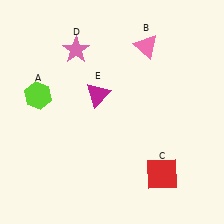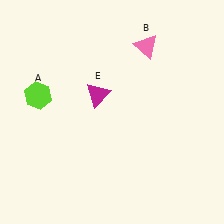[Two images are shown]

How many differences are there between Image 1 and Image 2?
There are 2 differences between the two images.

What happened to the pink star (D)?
The pink star (D) was removed in Image 2. It was in the top-left area of Image 1.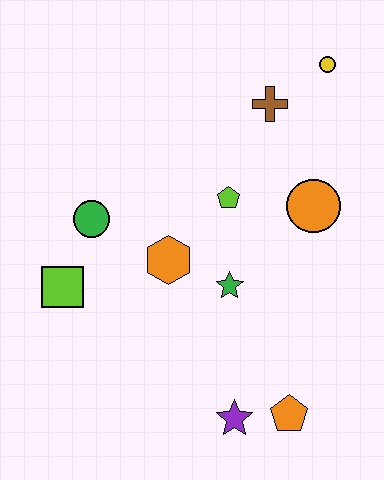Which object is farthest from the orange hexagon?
The yellow circle is farthest from the orange hexagon.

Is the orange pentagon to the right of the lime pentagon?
Yes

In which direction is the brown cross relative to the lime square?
The brown cross is to the right of the lime square.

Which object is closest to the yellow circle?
The brown cross is closest to the yellow circle.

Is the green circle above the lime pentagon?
No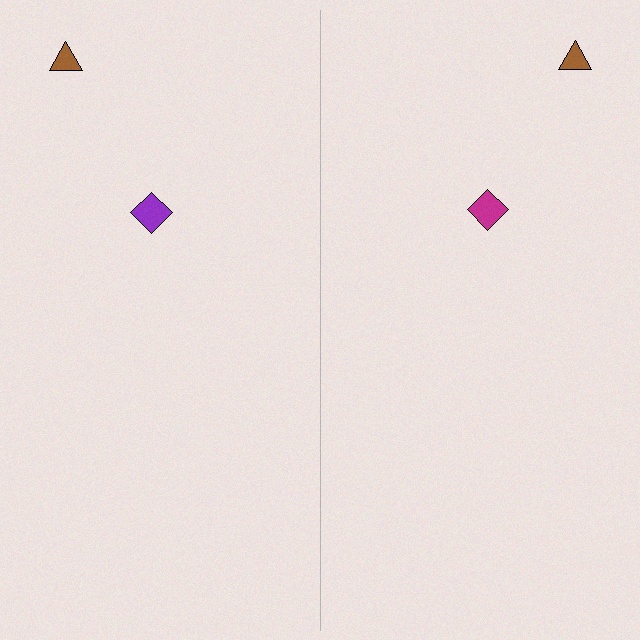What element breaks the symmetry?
The magenta diamond on the right side breaks the symmetry — its mirror counterpart is purple.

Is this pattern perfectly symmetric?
No, the pattern is not perfectly symmetric. The magenta diamond on the right side breaks the symmetry — its mirror counterpart is purple.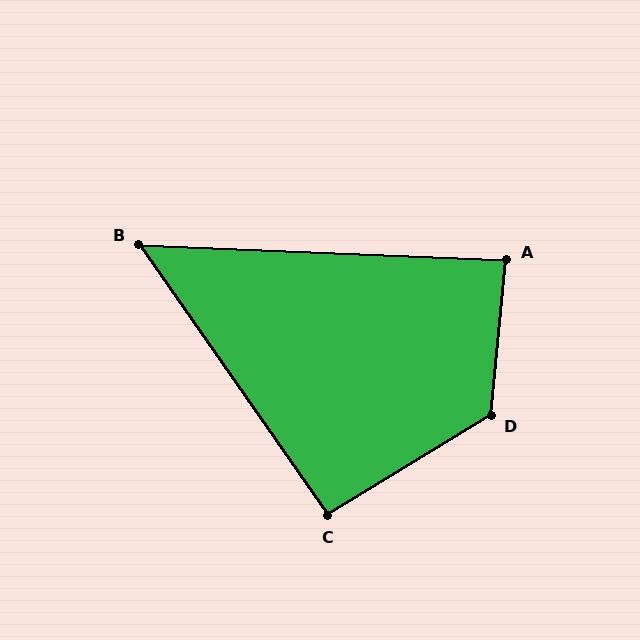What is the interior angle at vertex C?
Approximately 93 degrees (approximately right).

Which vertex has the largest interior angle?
D, at approximately 127 degrees.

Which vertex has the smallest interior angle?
B, at approximately 53 degrees.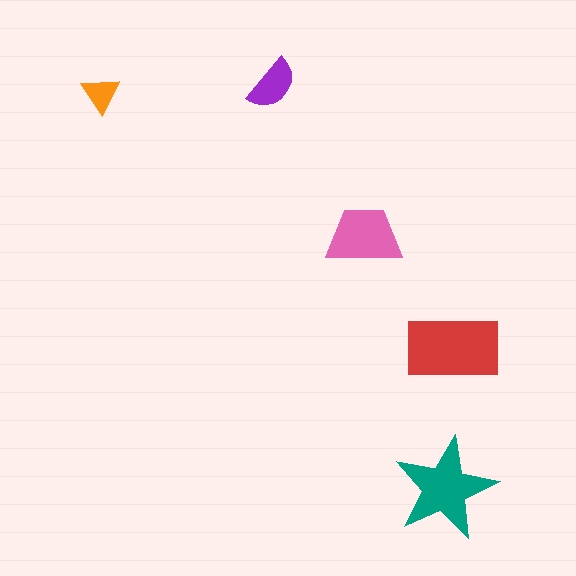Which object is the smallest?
The orange triangle.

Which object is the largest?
The red rectangle.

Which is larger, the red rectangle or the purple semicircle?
The red rectangle.